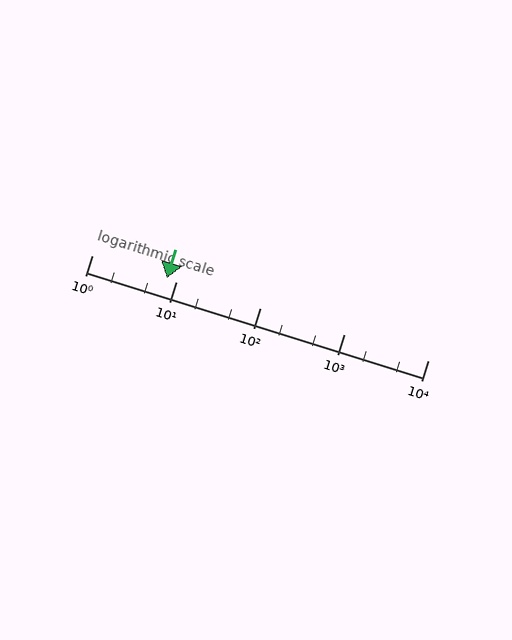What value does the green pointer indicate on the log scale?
The pointer indicates approximately 7.7.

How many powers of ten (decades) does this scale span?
The scale spans 4 decades, from 1 to 10000.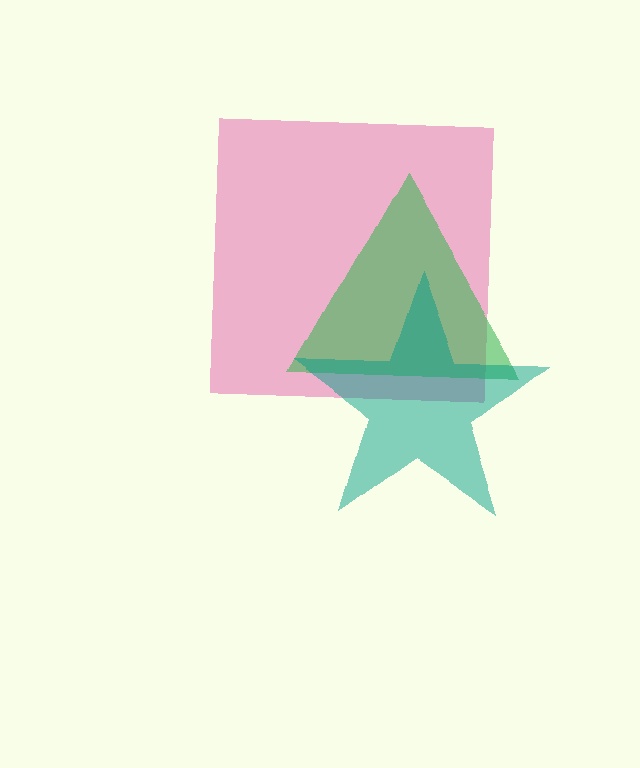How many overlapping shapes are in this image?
There are 3 overlapping shapes in the image.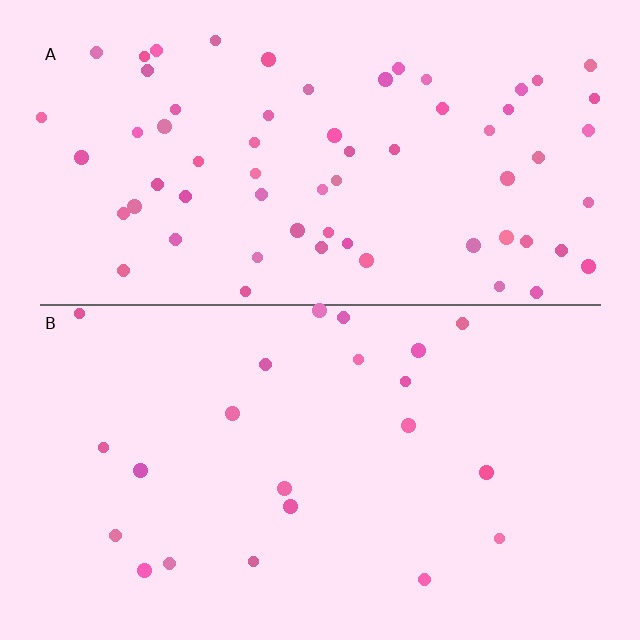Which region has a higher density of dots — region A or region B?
A (the top).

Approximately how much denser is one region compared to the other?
Approximately 3.0× — region A over region B.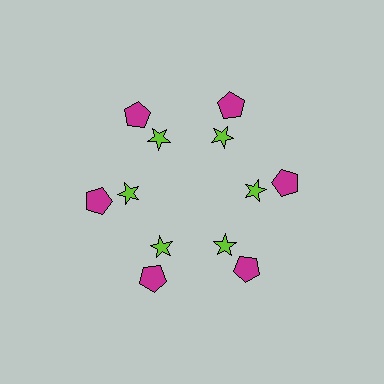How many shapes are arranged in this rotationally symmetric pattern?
There are 12 shapes, arranged in 6 groups of 2.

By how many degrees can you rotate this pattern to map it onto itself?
The pattern maps onto itself every 60 degrees of rotation.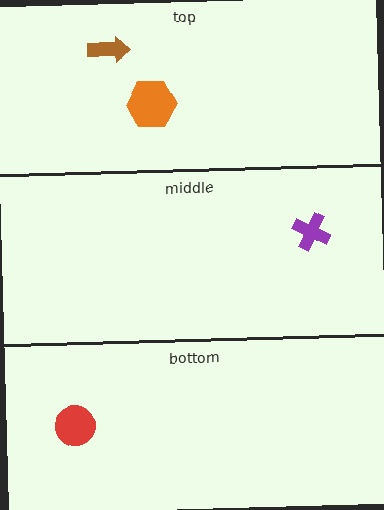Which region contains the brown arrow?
The top region.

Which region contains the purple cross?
The middle region.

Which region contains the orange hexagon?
The top region.